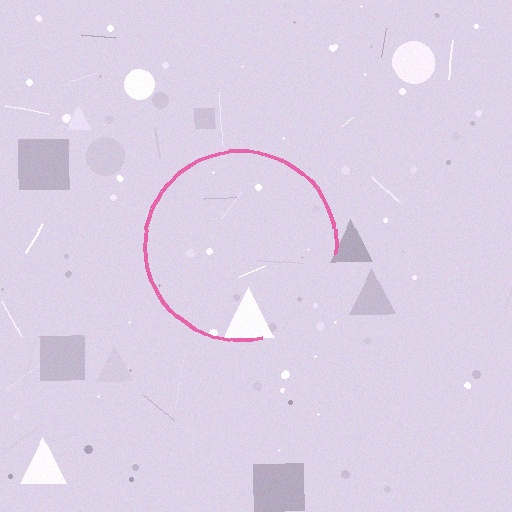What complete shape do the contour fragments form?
The contour fragments form a circle.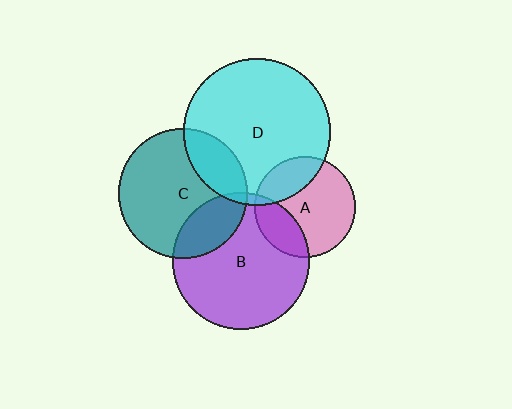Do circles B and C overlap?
Yes.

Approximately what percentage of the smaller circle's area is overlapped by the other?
Approximately 25%.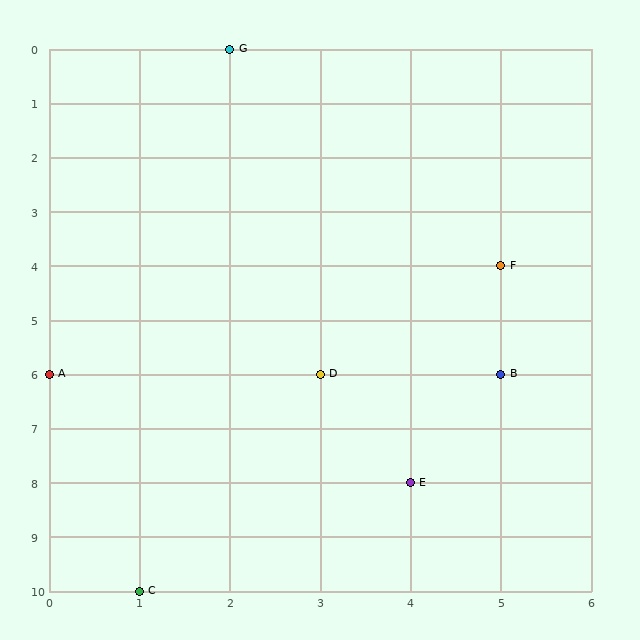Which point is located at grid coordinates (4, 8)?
Point E is at (4, 8).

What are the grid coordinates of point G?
Point G is at grid coordinates (2, 0).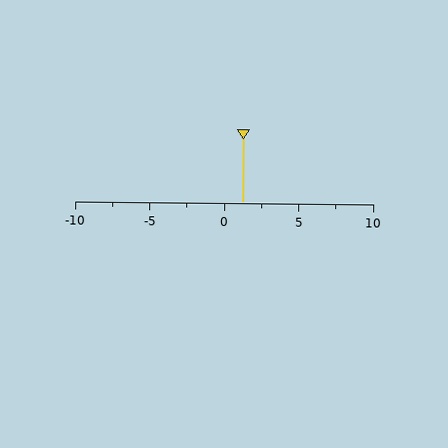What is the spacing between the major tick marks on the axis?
The major ticks are spaced 5 apart.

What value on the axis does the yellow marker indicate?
The marker indicates approximately 1.2.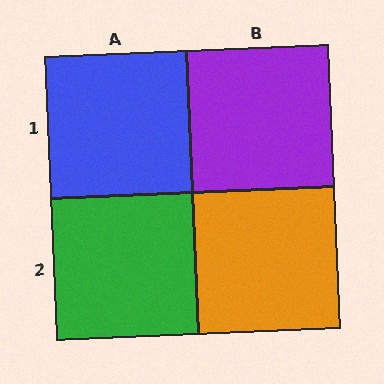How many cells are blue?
1 cell is blue.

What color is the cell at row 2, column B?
Orange.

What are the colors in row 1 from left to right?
Blue, purple.